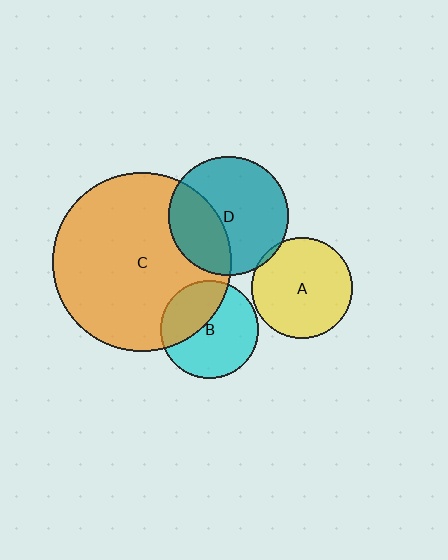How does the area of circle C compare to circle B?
Approximately 3.3 times.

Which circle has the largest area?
Circle C (orange).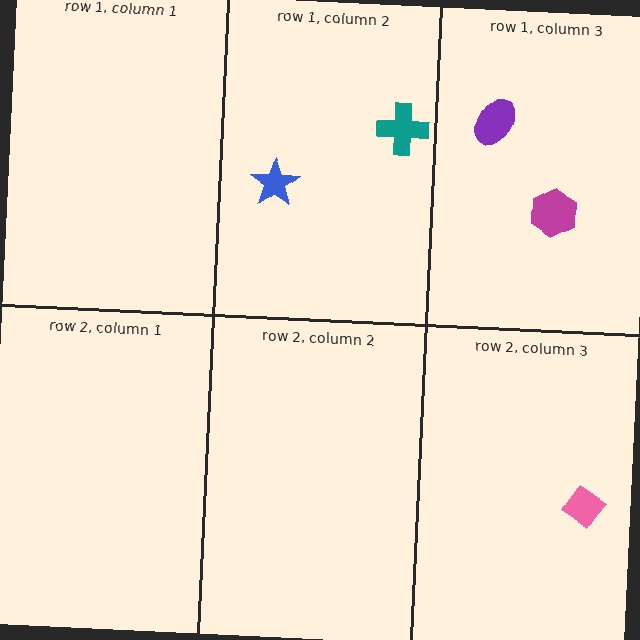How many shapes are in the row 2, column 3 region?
1.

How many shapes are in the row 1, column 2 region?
2.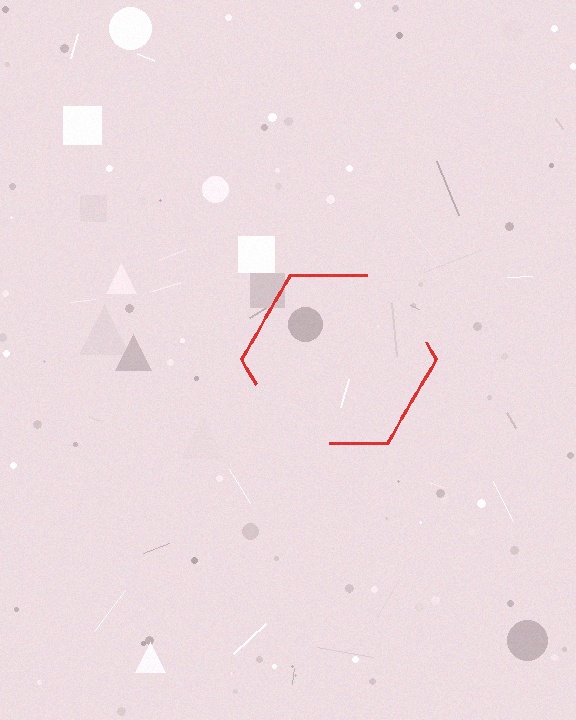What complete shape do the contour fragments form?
The contour fragments form a hexagon.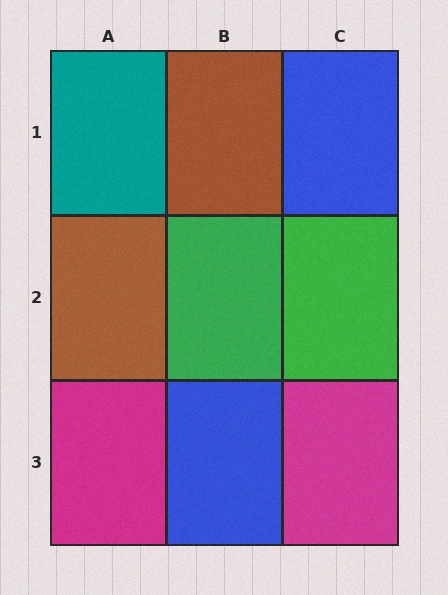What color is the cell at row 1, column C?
Blue.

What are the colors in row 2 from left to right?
Brown, green, green.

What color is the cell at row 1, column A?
Teal.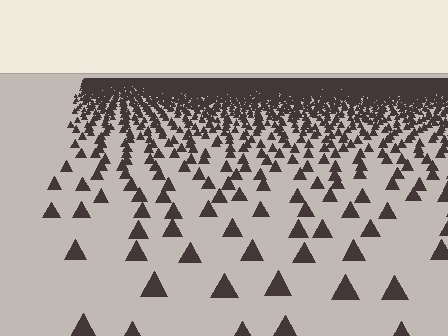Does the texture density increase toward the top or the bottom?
Density increases toward the top.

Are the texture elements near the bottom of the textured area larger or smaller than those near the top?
Larger. Near the bottom, elements are closer to the viewer and appear at a bigger on-screen size.